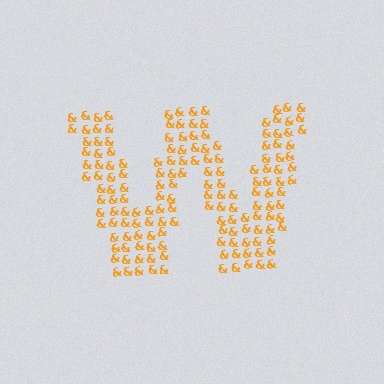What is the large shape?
The large shape is the letter W.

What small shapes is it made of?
It is made of small ampersands.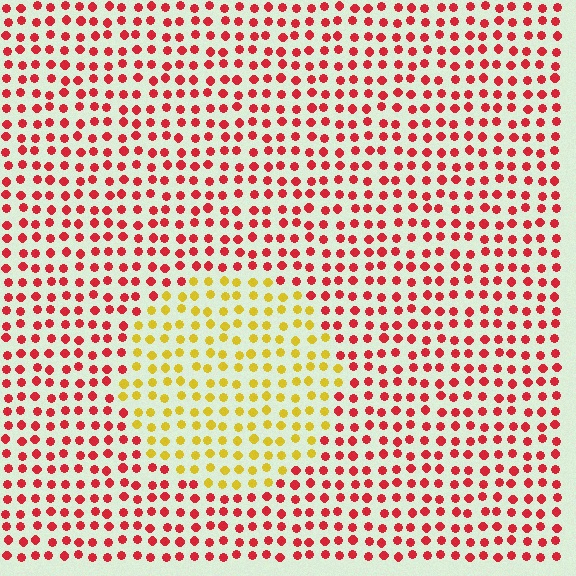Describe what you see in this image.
The image is filled with small red elements in a uniform arrangement. A circle-shaped region is visible where the elements are tinted to a slightly different hue, forming a subtle color boundary.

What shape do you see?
I see a circle.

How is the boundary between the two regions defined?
The boundary is defined purely by a slight shift in hue (about 59 degrees). Spacing, size, and orientation are identical on both sides.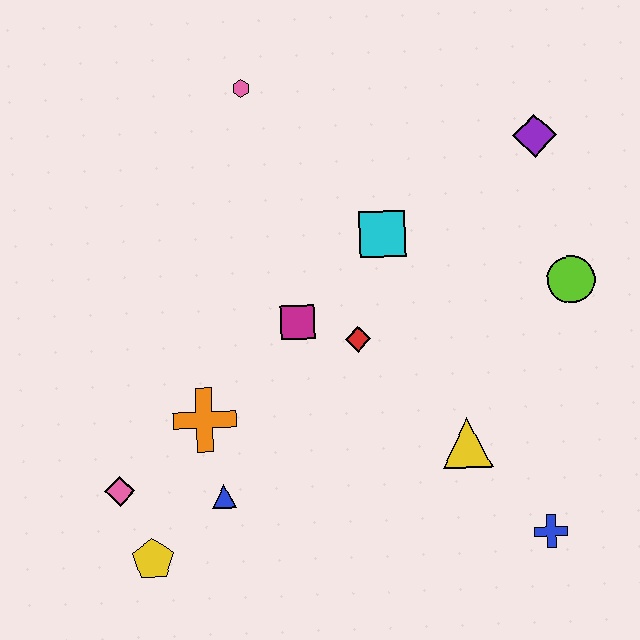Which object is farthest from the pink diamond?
The purple diamond is farthest from the pink diamond.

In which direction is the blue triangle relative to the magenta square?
The blue triangle is below the magenta square.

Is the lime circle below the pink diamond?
No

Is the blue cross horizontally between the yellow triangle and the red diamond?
No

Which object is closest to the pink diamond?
The yellow pentagon is closest to the pink diamond.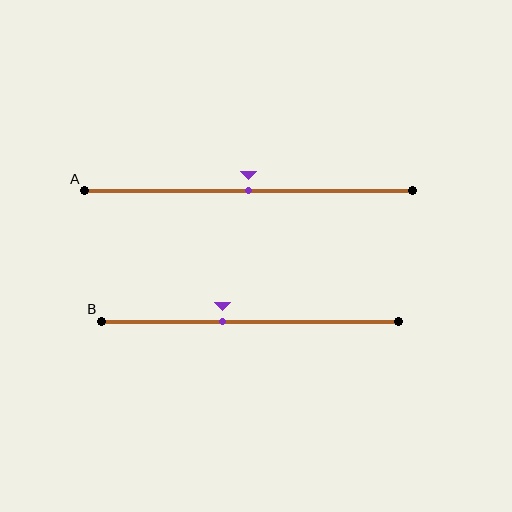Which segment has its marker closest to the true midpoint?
Segment A has its marker closest to the true midpoint.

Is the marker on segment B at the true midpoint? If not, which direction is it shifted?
No, the marker on segment B is shifted to the left by about 9% of the segment length.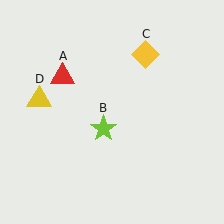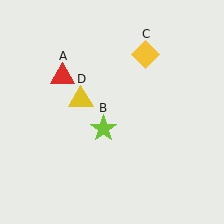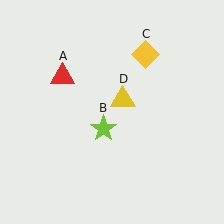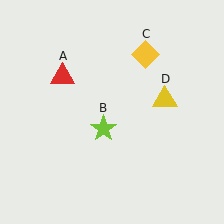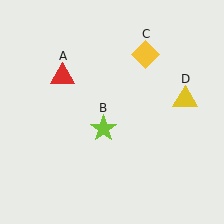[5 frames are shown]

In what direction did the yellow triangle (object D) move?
The yellow triangle (object D) moved right.